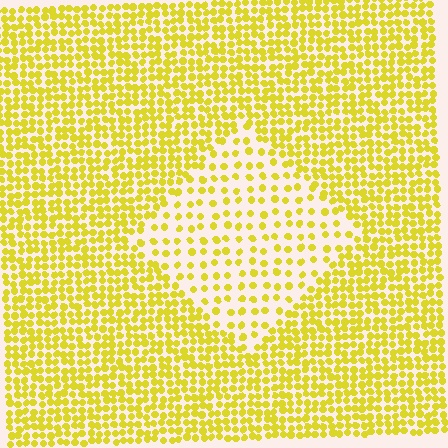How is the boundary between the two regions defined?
The boundary is defined by a change in element density (approximately 2.3x ratio). All elements are the same color, size, and shape.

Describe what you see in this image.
The image contains small yellow elements arranged at two different densities. A diamond-shaped region is visible where the elements are less densely packed than the surrounding area.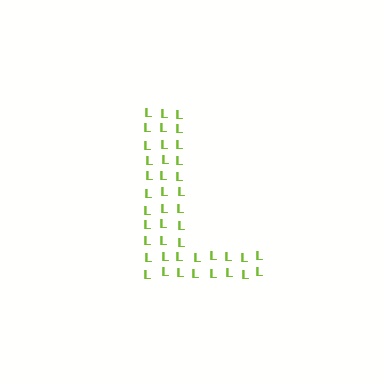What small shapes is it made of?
It is made of small letter L's.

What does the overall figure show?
The overall figure shows the letter L.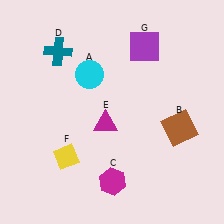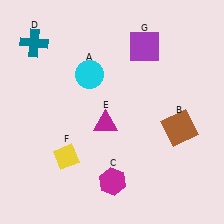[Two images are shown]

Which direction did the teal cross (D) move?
The teal cross (D) moved left.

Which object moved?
The teal cross (D) moved left.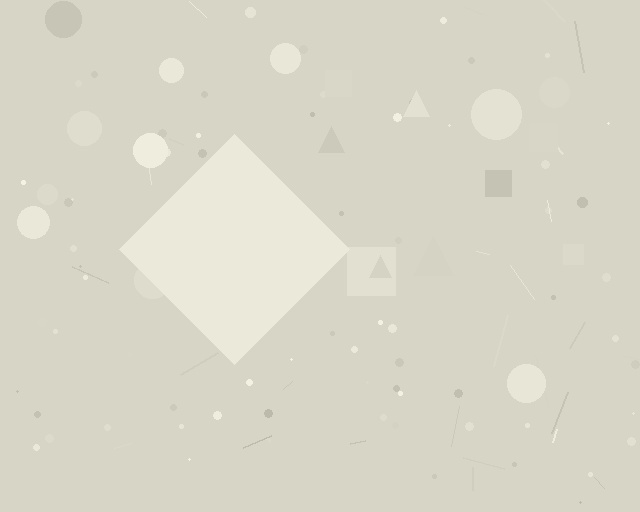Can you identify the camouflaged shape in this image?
The camouflaged shape is a diamond.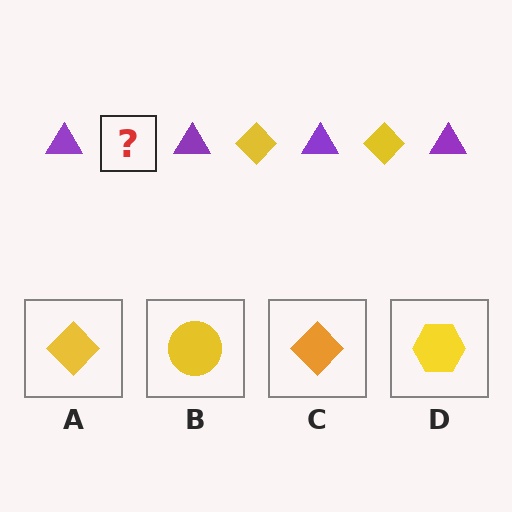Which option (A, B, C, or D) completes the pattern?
A.